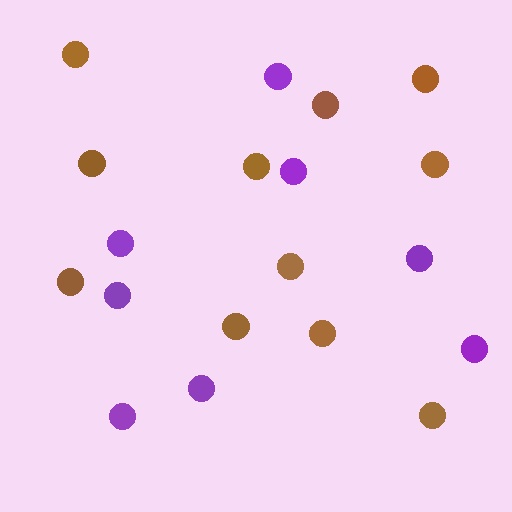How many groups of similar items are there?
There are 2 groups: one group of purple circles (8) and one group of brown circles (11).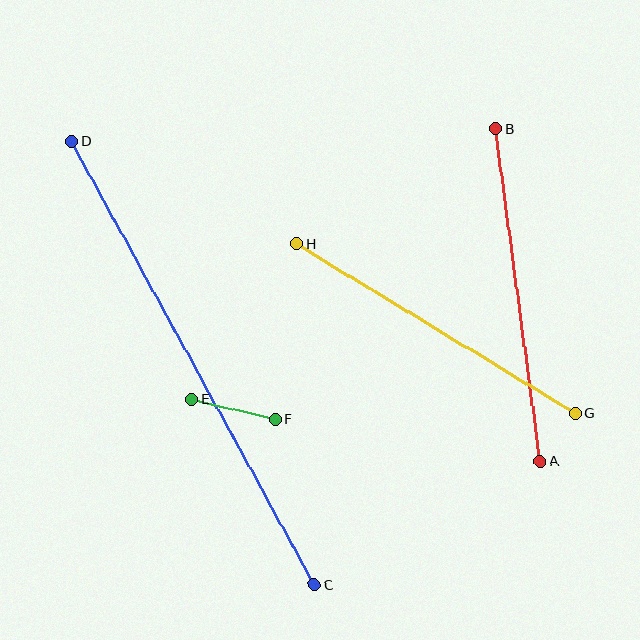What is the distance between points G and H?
The distance is approximately 326 pixels.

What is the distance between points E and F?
The distance is approximately 85 pixels.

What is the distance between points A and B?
The distance is approximately 336 pixels.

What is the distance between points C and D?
The distance is approximately 506 pixels.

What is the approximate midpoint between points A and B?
The midpoint is at approximately (518, 295) pixels.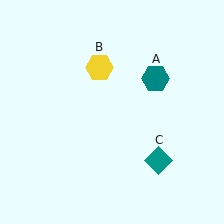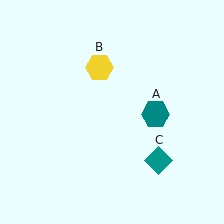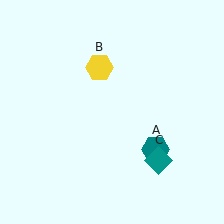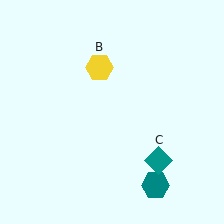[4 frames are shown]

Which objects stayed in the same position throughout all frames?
Yellow hexagon (object B) and teal diamond (object C) remained stationary.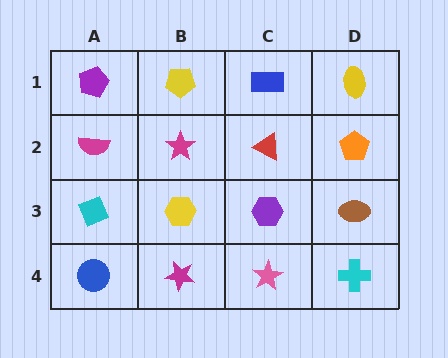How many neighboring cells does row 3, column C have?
4.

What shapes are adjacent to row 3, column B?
A magenta star (row 2, column B), a magenta star (row 4, column B), a cyan diamond (row 3, column A), a purple hexagon (row 3, column C).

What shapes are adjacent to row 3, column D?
An orange pentagon (row 2, column D), a cyan cross (row 4, column D), a purple hexagon (row 3, column C).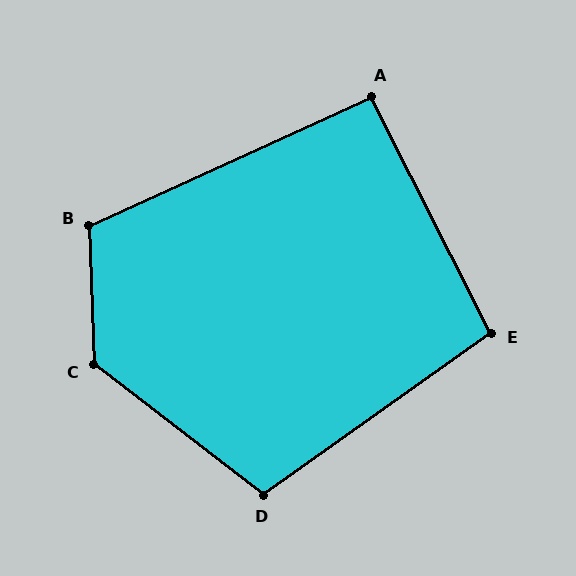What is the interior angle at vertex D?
Approximately 107 degrees (obtuse).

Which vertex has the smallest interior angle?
A, at approximately 92 degrees.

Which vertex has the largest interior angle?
C, at approximately 130 degrees.